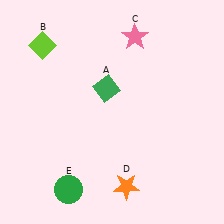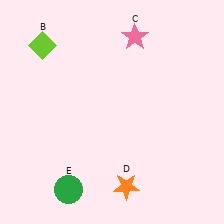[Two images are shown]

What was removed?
The green diamond (A) was removed in Image 2.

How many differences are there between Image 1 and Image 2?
There is 1 difference between the two images.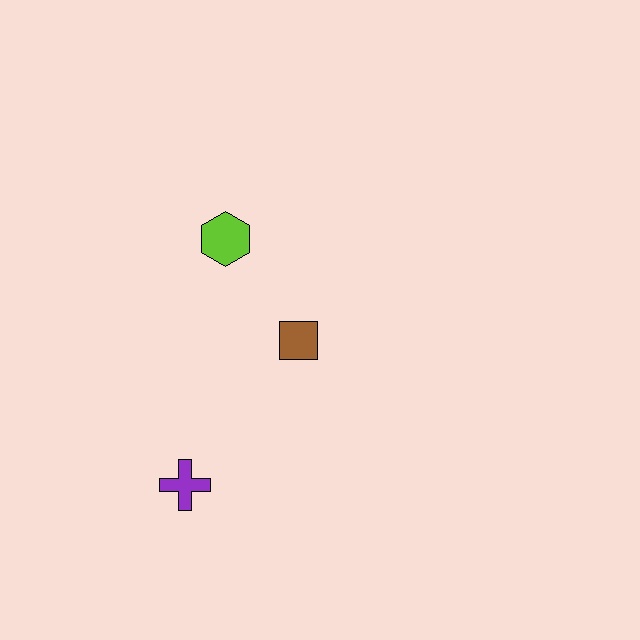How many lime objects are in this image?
There is 1 lime object.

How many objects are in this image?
There are 3 objects.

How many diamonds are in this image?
There are no diamonds.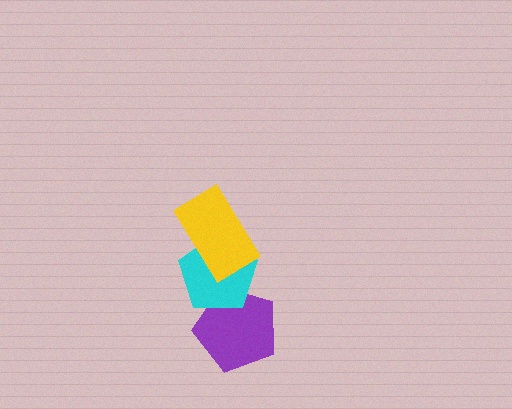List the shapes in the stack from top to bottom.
From top to bottom: the yellow rectangle, the cyan pentagon, the purple pentagon.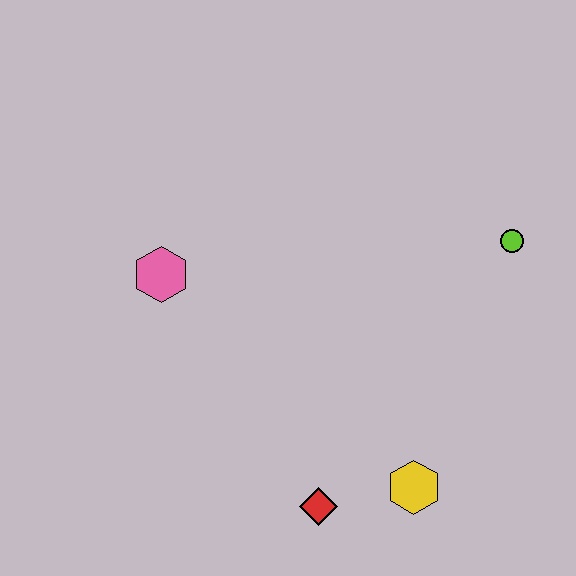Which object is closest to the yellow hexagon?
The red diamond is closest to the yellow hexagon.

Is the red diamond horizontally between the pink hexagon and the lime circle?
Yes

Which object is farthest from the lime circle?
The pink hexagon is farthest from the lime circle.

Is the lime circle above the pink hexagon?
Yes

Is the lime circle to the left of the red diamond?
No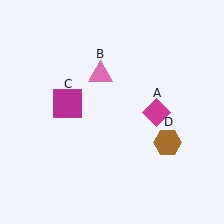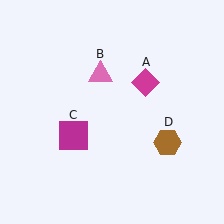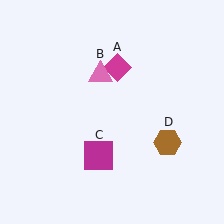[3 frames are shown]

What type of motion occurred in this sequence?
The magenta diamond (object A), magenta square (object C) rotated counterclockwise around the center of the scene.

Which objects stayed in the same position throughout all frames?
Pink triangle (object B) and brown hexagon (object D) remained stationary.